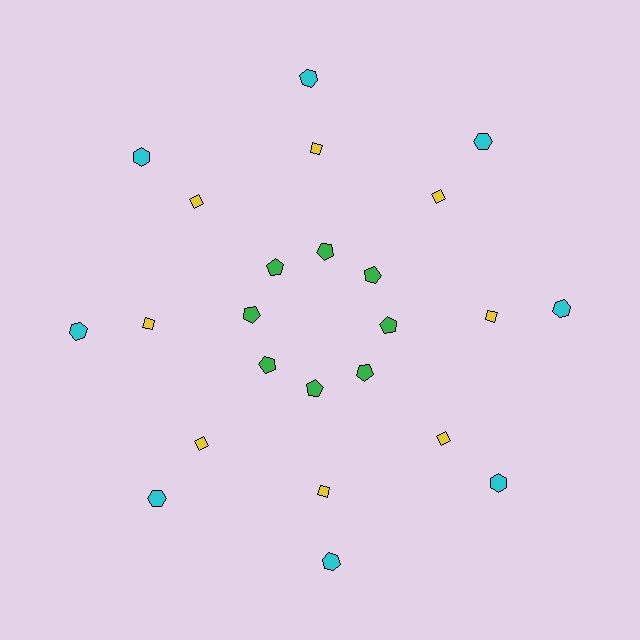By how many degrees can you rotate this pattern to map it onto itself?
The pattern maps onto itself every 45 degrees of rotation.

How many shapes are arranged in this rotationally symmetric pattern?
There are 24 shapes, arranged in 8 groups of 3.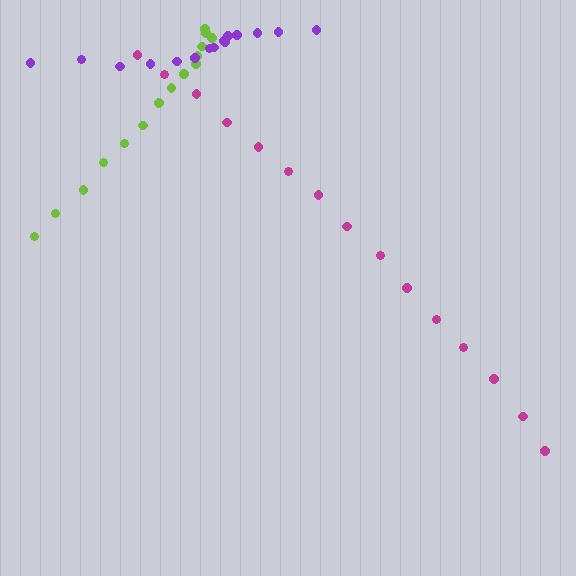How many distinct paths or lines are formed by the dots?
There are 3 distinct paths.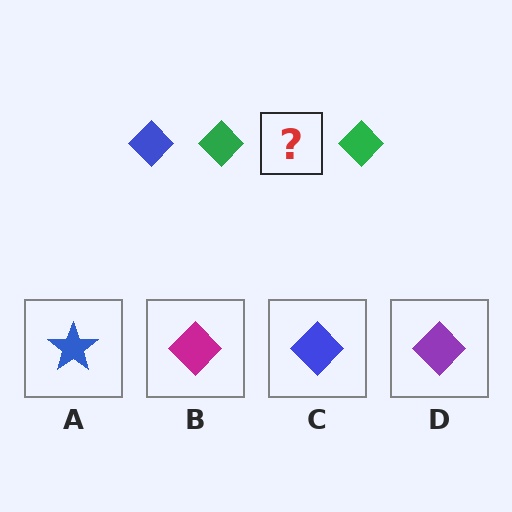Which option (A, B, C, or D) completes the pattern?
C.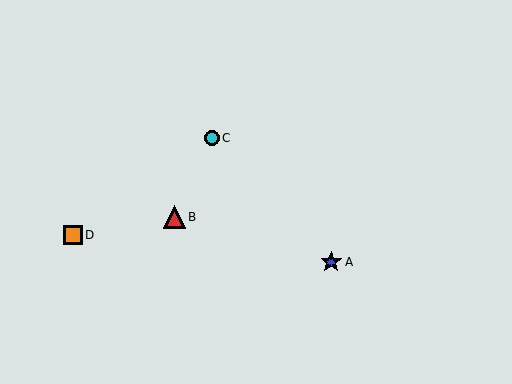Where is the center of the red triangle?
The center of the red triangle is at (174, 217).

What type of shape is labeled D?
Shape D is an orange square.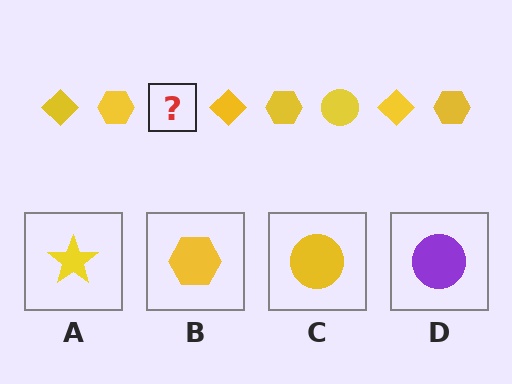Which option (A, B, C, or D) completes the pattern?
C.